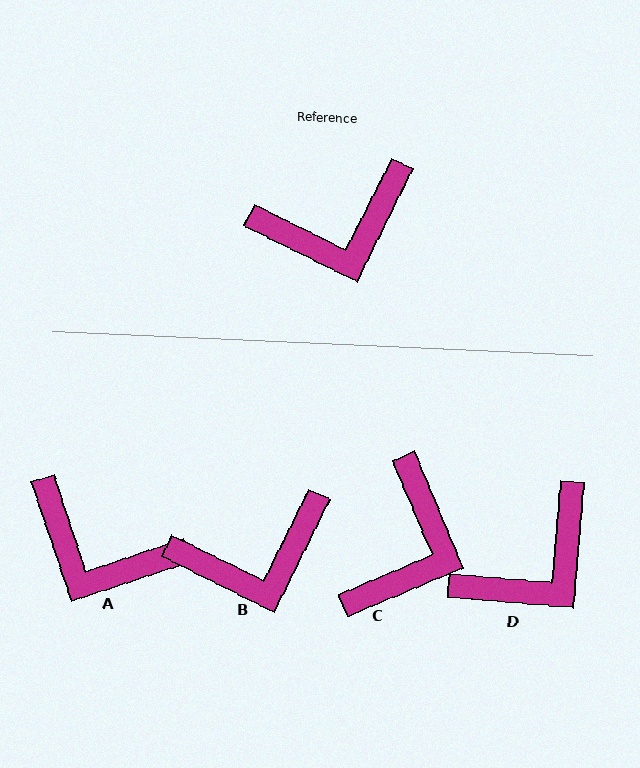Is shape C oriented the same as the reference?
No, it is off by about 49 degrees.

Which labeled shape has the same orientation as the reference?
B.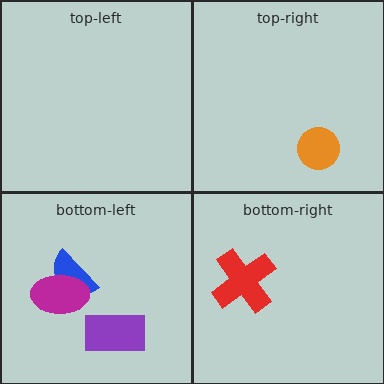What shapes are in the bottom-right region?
The red cross.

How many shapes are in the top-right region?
1.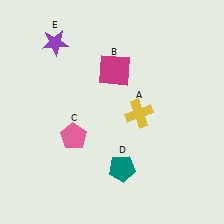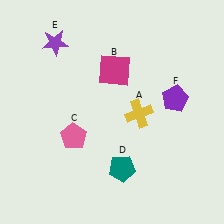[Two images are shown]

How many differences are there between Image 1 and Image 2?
There is 1 difference between the two images.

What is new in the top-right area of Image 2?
A purple pentagon (F) was added in the top-right area of Image 2.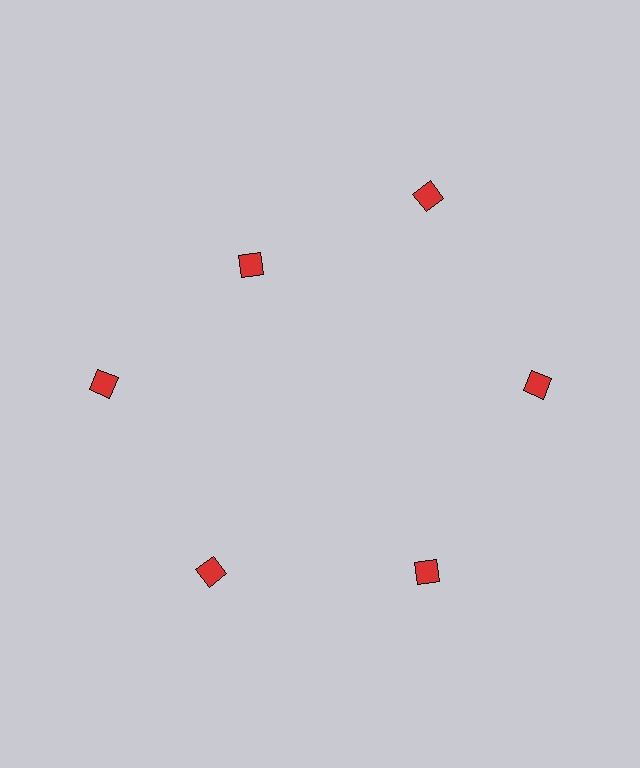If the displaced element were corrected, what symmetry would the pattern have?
It would have 6-fold rotational symmetry — the pattern would map onto itself every 60 degrees.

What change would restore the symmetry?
The symmetry would be restored by moving it outward, back onto the ring so that all 6 diamonds sit at equal angles and equal distance from the center.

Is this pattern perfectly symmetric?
No. The 6 red diamonds are arranged in a ring, but one element near the 11 o'clock position is pulled inward toward the center, breaking the 6-fold rotational symmetry.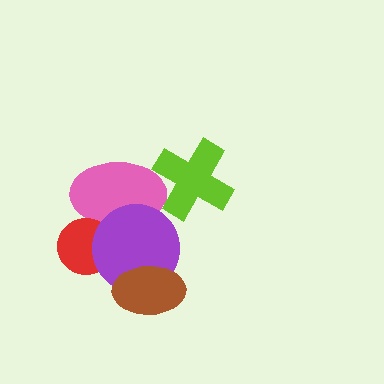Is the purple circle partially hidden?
Yes, it is partially covered by another shape.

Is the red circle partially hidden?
Yes, it is partially covered by another shape.